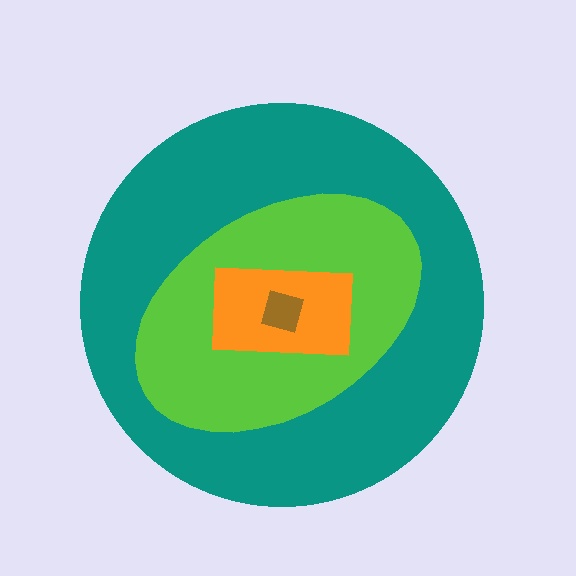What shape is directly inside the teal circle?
The lime ellipse.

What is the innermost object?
The brown square.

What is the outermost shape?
The teal circle.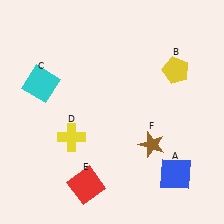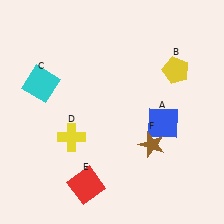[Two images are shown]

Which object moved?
The blue square (A) moved up.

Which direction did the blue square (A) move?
The blue square (A) moved up.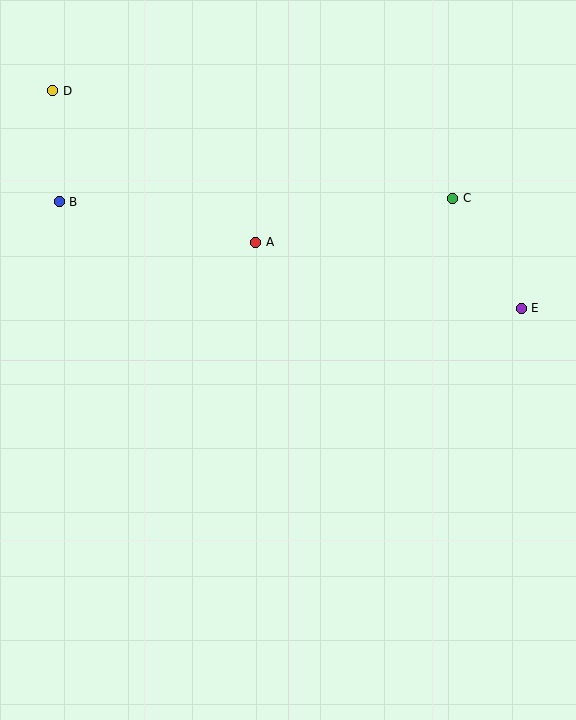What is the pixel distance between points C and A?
The distance between C and A is 202 pixels.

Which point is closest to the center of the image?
Point A at (256, 242) is closest to the center.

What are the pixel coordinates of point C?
Point C is at (453, 198).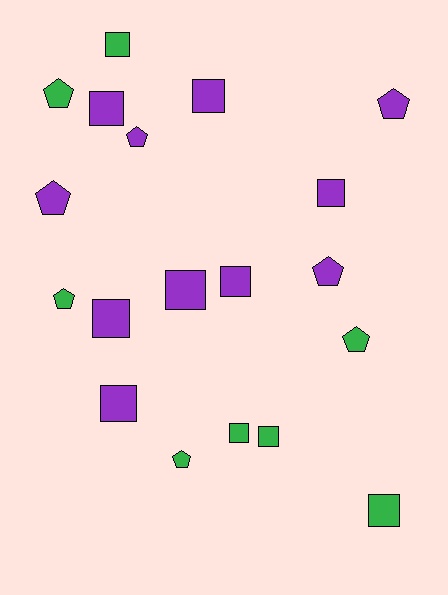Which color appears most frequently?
Purple, with 11 objects.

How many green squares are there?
There are 4 green squares.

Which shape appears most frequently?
Square, with 11 objects.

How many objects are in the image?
There are 19 objects.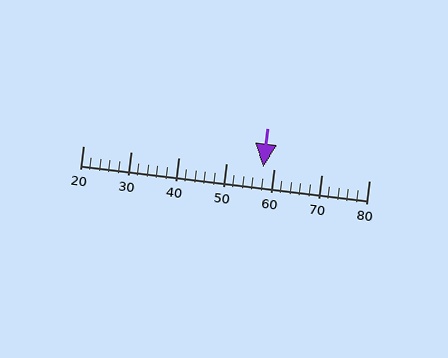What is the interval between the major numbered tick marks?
The major tick marks are spaced 10 units apart.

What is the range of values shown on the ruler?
The ruler shows values from 20 to 80.